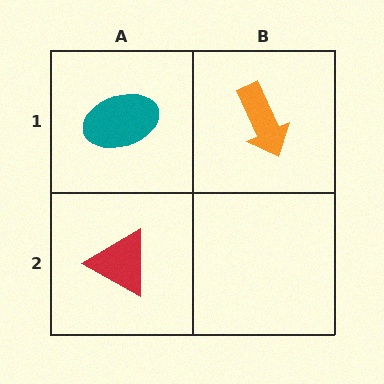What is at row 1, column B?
An orange arrow.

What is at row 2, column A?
A red triangle.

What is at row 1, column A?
A teal ellipse.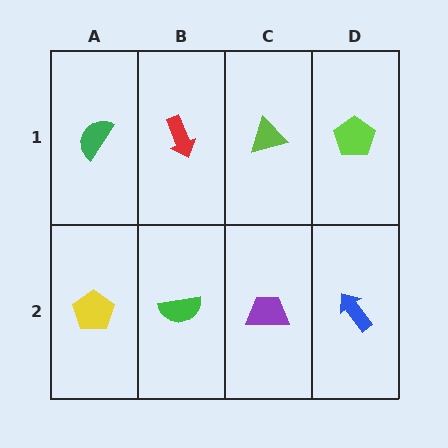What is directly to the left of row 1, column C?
A red arrow.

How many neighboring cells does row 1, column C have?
3.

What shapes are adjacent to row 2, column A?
A green semicircle (row 1, column A), a green semicircle (row 2, column B).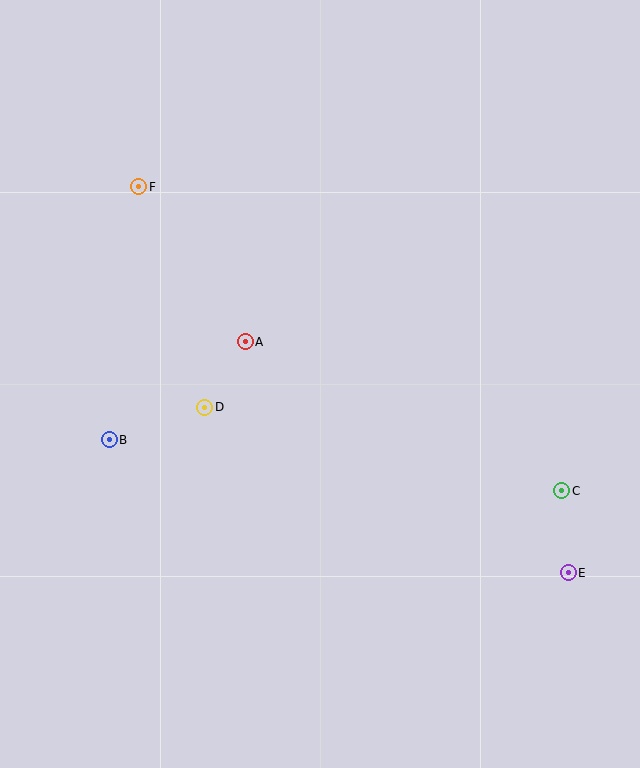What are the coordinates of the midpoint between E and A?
The midpoint between E and A is at (407, 457).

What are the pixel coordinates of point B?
Point B is at (109, 440).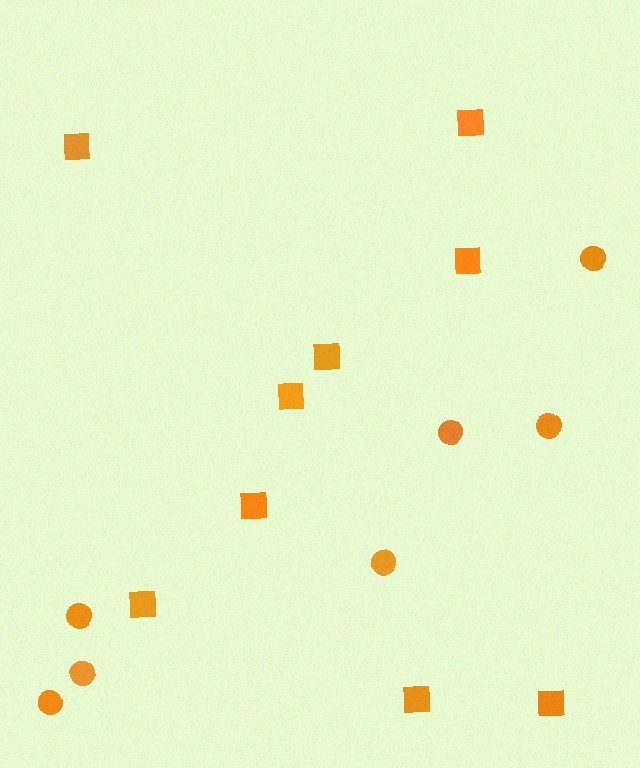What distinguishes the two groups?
There are 2 groups: one group of circles (7) and one group of squares (9).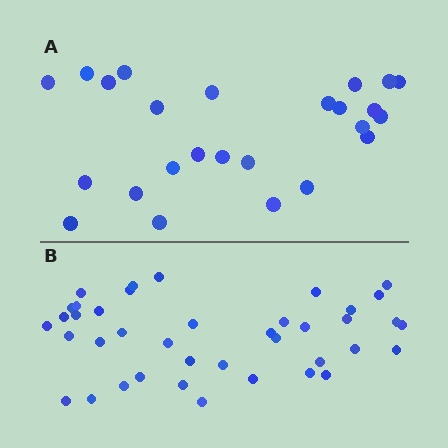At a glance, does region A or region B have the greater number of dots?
Region B (the bottom region) has more dots.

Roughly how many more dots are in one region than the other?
Region B has approximately 15 more dots than region A.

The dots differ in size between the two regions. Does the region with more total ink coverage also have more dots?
No. Region A has more total ink coverage because its dots are larger, but region B actually contains more individual dots. Total area can be misleading — the number of items is what matters here.